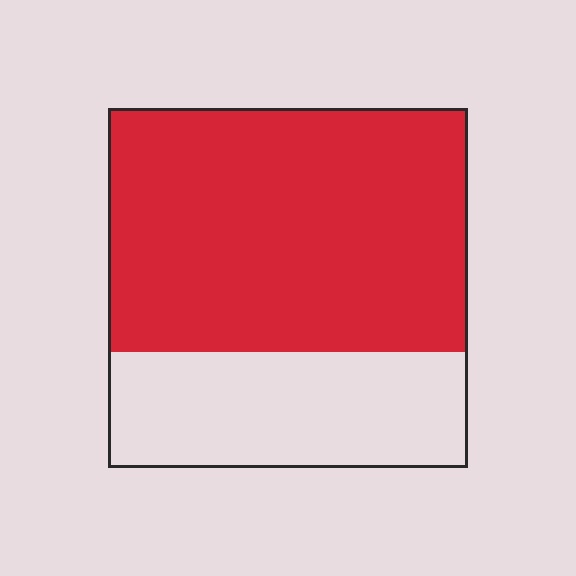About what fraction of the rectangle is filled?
About two thirds (2/3).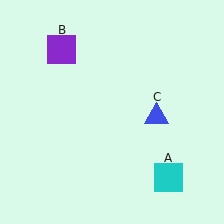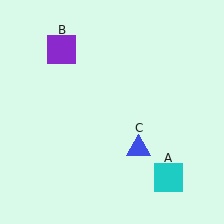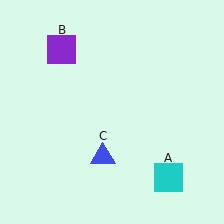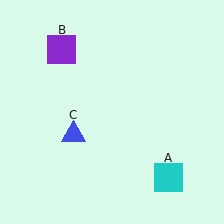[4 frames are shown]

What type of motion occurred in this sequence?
The blue triangle (object C) rotated clockwise around the center of the scene.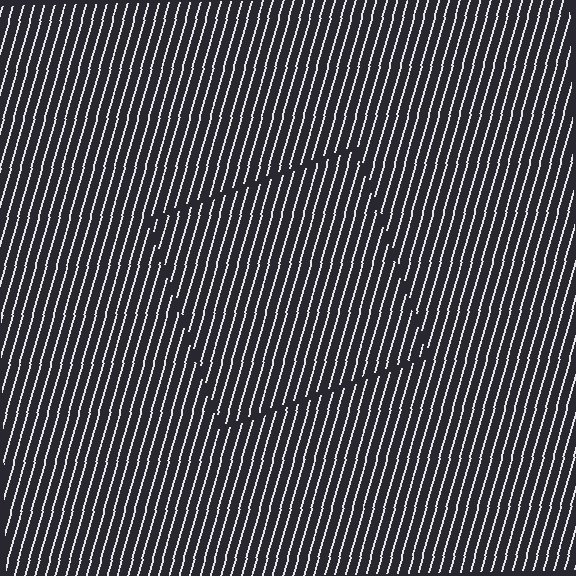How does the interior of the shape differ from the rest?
The interior of the shape contains the same grating, shifted by half a period — the contour is defined by the phase discontinuity where line-ends from the inner and outer gratings abut.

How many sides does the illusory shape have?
4 sides — the line-ends trace a square.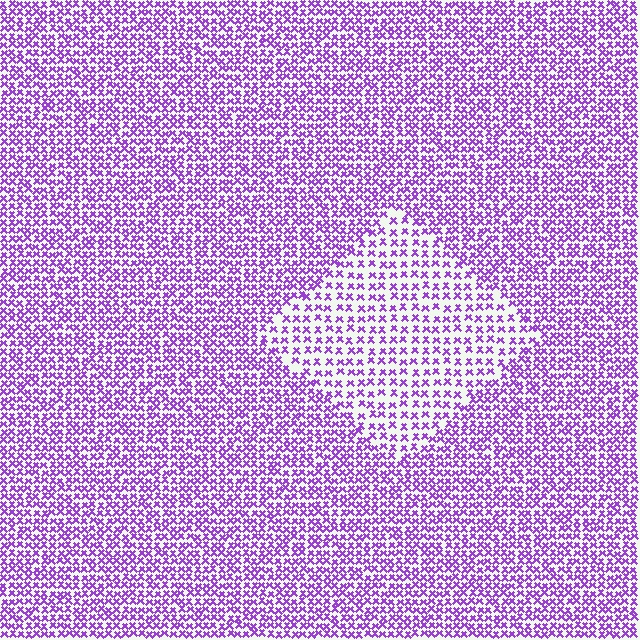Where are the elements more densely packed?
The elements are more densely packed outside the diamond boundary.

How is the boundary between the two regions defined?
The boundary is defined by a change in element density (approximately 1.8x ratio). All elements are the same color, size, and shape.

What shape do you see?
I see a diamond.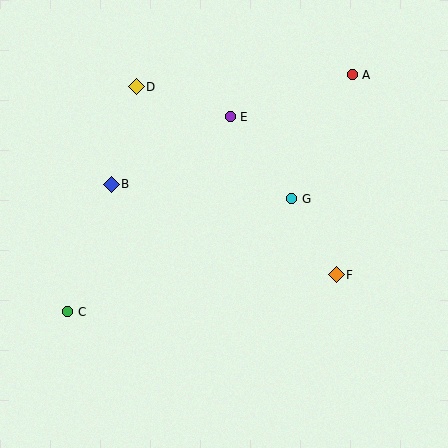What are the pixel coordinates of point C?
Point C is at (68, 312).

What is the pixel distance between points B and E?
The distance between B and E is 137 pixels.